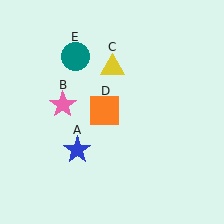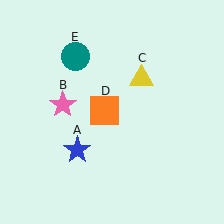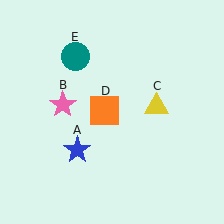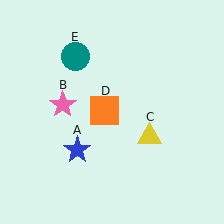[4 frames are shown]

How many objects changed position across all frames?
1 object changed position: yellow triangle (object C).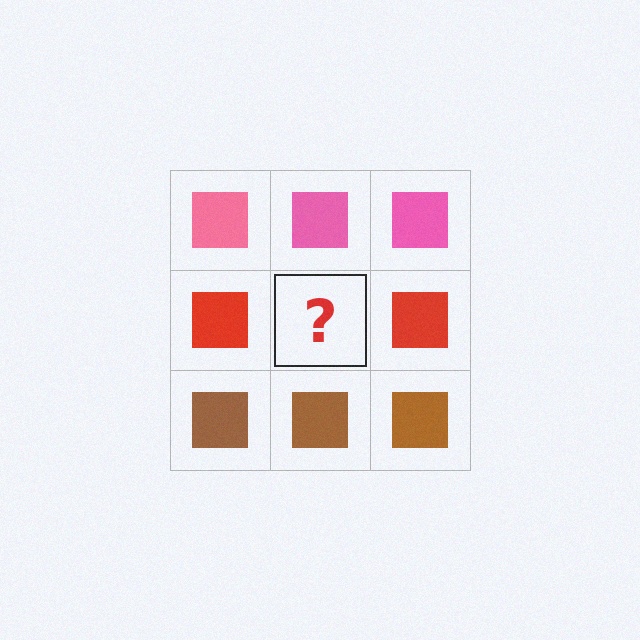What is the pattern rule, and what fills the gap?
The rule is that each row has a consistent color. The gap should be filled with a red square.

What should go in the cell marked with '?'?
The missing cell should contain a red square.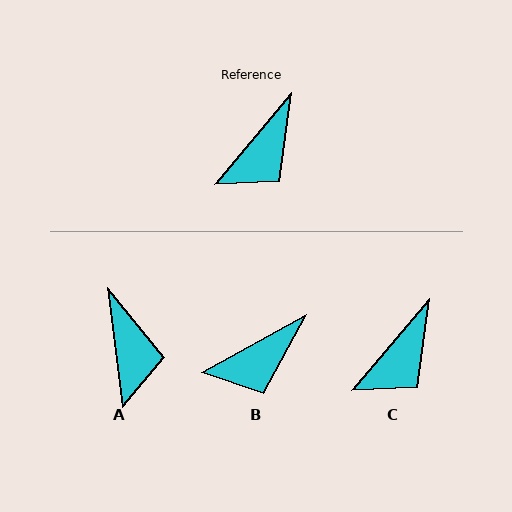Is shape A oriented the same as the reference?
No, it is off by about 47 degrees.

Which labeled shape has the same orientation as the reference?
C.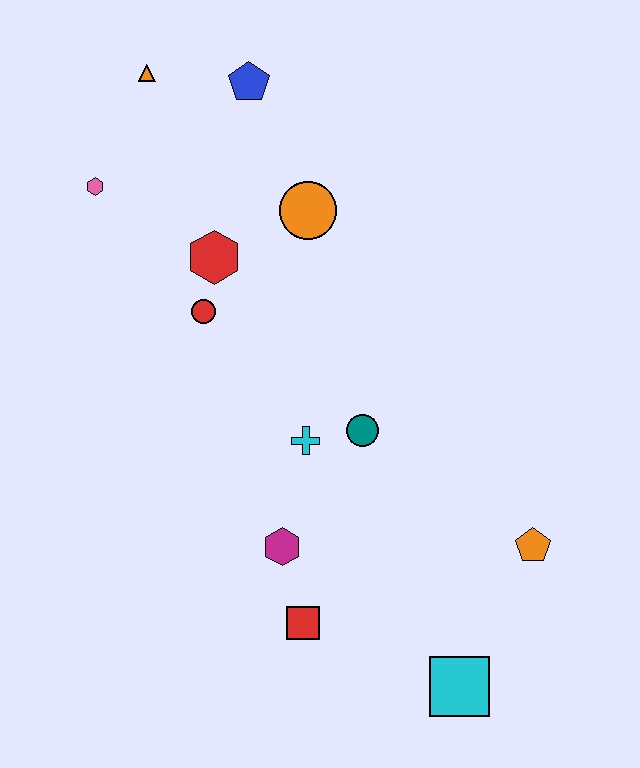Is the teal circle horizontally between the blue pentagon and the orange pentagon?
Yes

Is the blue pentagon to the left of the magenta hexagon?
Yes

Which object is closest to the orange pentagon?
The cyan square is closest to the orange pentagon.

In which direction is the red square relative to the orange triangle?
The red square is below the orange triangle.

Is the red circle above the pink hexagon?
No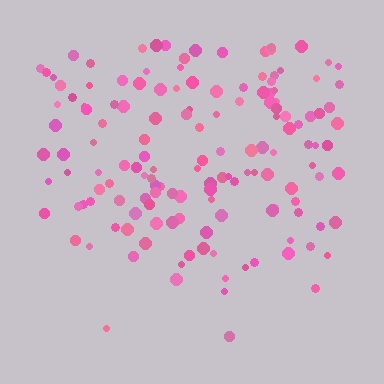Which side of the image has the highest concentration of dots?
The top.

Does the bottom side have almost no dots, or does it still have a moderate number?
Still a moderate number, just noticeably fewer than the top.